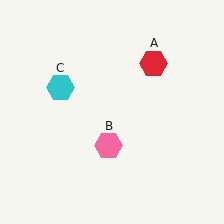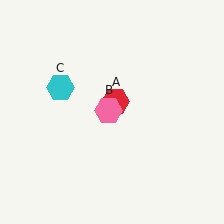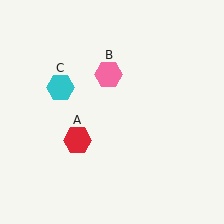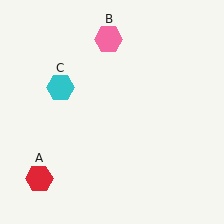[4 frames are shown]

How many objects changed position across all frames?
2 objects changed position: red hexagon (object A), pink hexagon (object B).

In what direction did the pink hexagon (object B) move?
The pink hexagon (object B) moved up.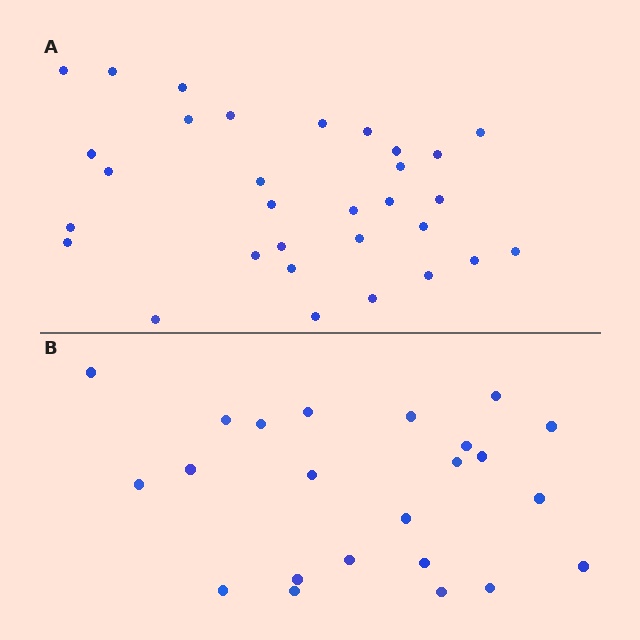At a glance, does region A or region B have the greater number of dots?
Region A (the top region) has more dots.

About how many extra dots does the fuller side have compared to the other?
Region A has roughly 8 or so more dots than region B.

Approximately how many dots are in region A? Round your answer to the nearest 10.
About 30 dots. (The exact count is 31, which rounds to 30.)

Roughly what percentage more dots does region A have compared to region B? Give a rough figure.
About 35% more.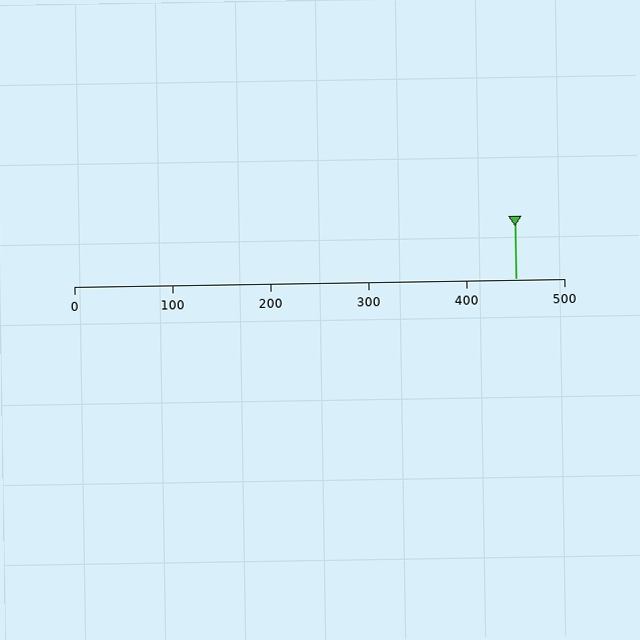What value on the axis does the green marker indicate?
The marker indicates approximately 450.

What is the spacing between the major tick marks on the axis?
The major ticks are spaced 100 apart.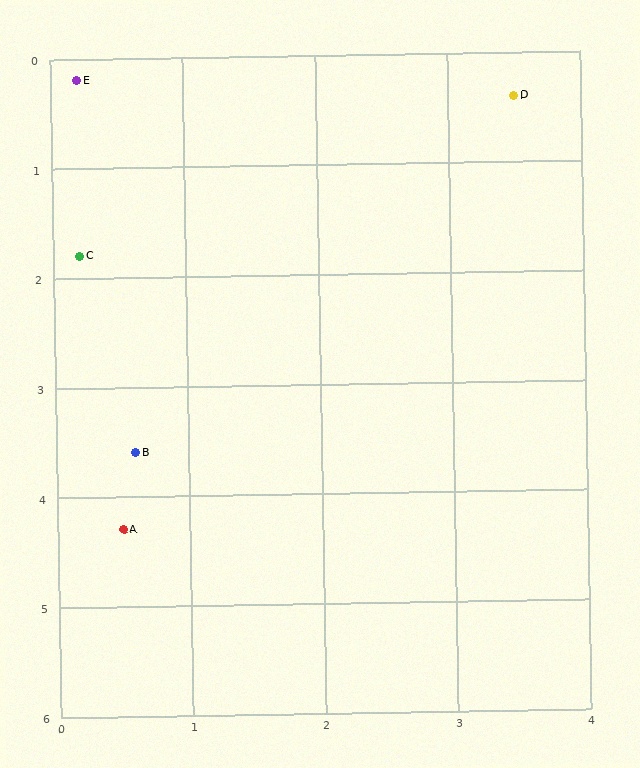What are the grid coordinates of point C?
Point C is at approximately (0.2, 1.8).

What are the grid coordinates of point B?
Point B is at approximately (0.6, 3.6).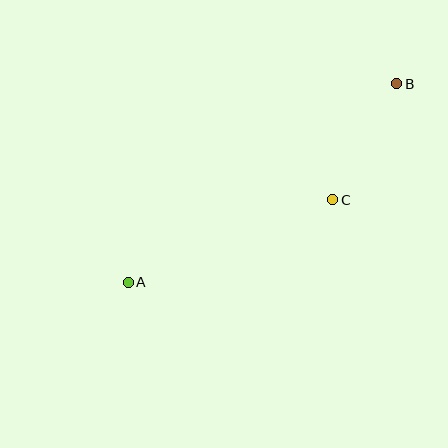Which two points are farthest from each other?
Points A and B are farthest from each other.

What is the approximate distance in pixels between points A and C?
The distance between A and C is approximately 221 pixels.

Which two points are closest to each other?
Points B and C are closest to each other.